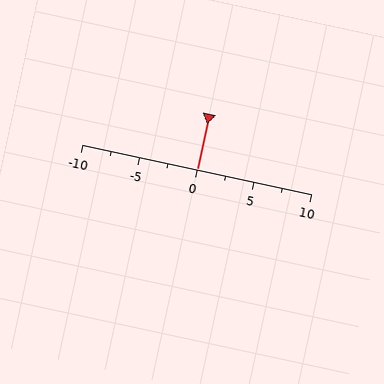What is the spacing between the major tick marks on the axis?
The major ticks are spaced 5 apart.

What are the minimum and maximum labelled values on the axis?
The axis runs from -10 to 10.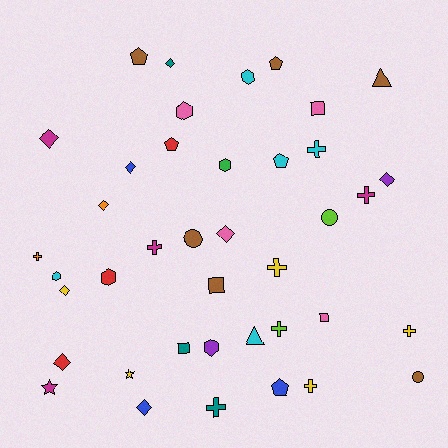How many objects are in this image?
There are 40 objects.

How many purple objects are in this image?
There are 2 purple objects.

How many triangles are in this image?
There are 2 triangles.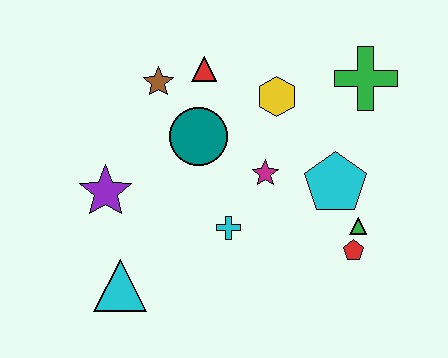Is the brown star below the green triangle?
No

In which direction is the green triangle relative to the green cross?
The green triangle is below the green cross.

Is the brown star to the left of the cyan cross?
Yes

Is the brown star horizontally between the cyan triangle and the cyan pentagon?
Yes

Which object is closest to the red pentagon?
The green triangle is closest to the red pentagon.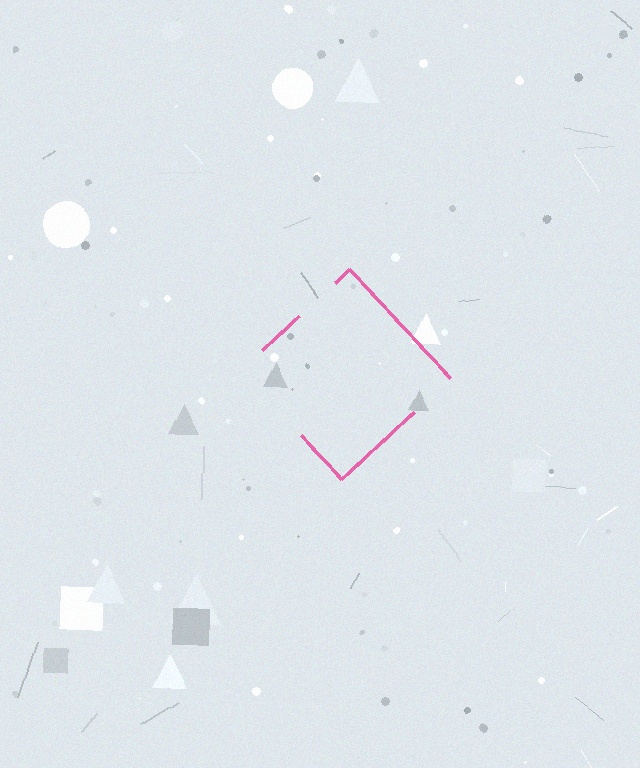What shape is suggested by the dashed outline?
The dashed outline suggests a diamond.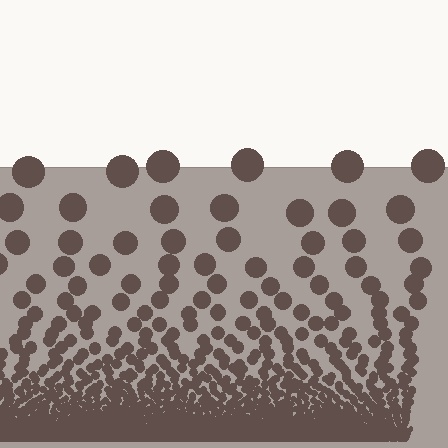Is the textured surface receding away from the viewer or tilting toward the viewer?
The surface appears to tilt toward the viewer. Texture elements get larger and sparser toward the top.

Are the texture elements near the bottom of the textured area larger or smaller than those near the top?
Smaller. The gradient is inverted — elements near the bottom are smaller and denser.